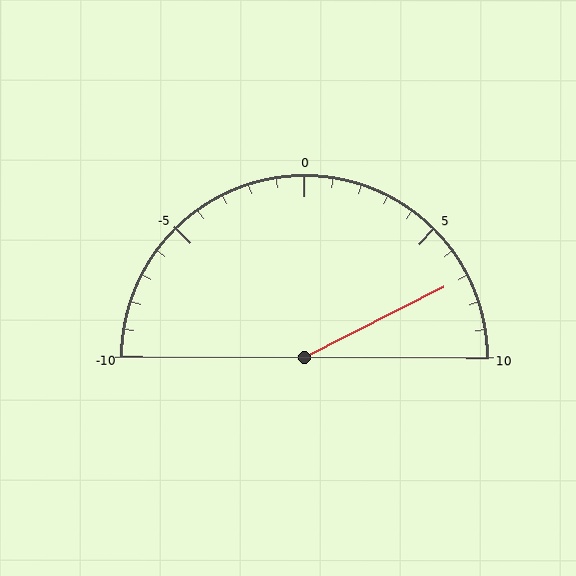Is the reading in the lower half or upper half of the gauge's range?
The reading is in the upper half of the range (-10 to 10).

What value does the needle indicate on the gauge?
The needle indicates approximately 7.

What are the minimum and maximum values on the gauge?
The gauge ranges from -10 to 10.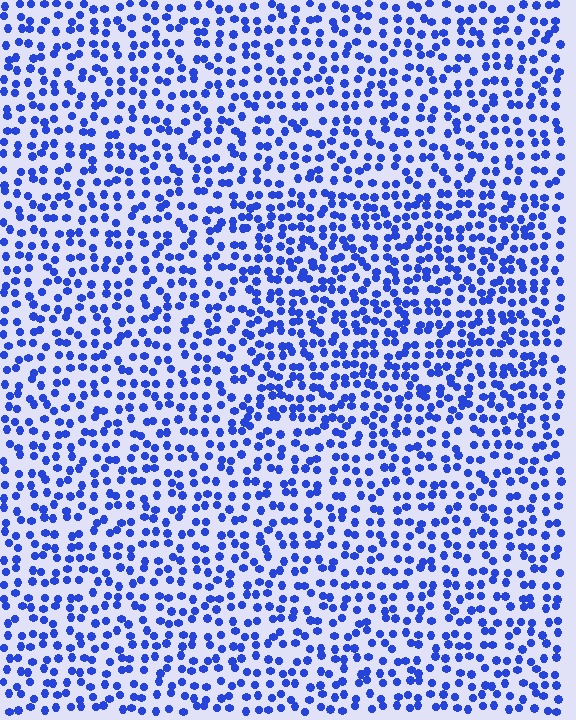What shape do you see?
I see a rectangle.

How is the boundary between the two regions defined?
The boundary is defined by a change in element density (approximately 1.4x ratio). All elements are the same color, size, and shape.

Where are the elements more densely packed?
The elements are more densely packed inside the rectangle boundary.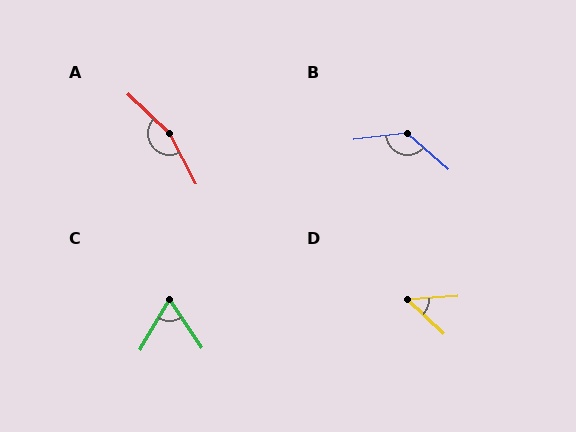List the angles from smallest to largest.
D (47°), C (64°), B (131°), A (162°).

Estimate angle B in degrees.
Approximately 131 degrees.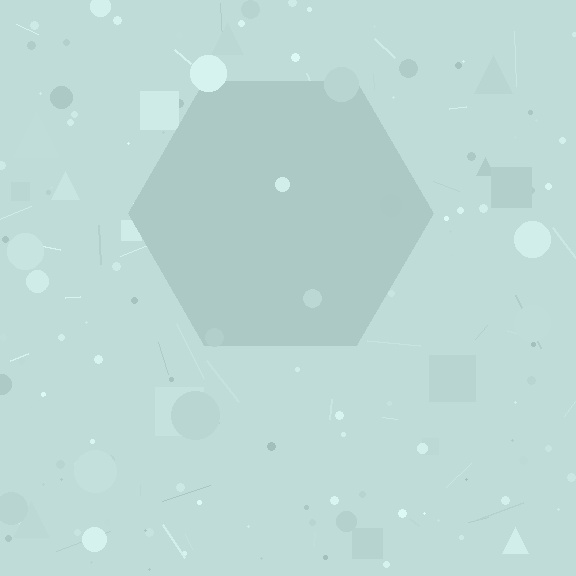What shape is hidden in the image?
A hexagon is hidden in the image.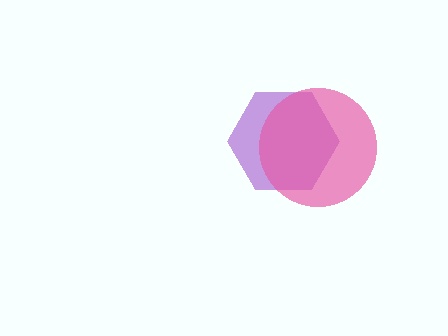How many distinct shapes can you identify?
There are 2 distinct shapes: a purple hexagon, a pink circle.